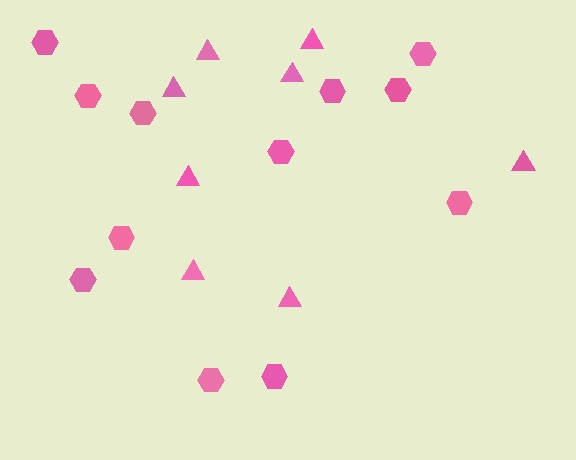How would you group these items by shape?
There are 2 groups: one group of triangles (8) and one group of hexagons (12).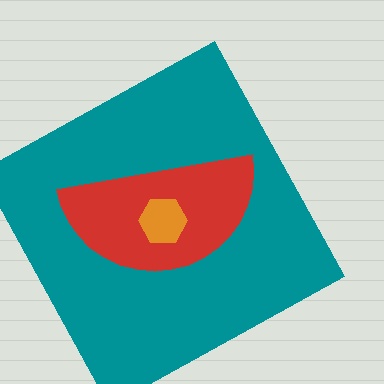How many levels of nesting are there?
3.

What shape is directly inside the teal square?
The red semicircle.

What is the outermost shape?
The teal square.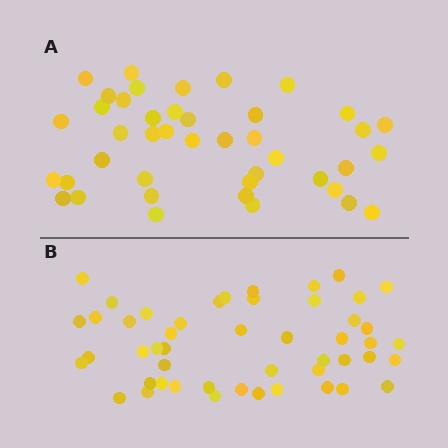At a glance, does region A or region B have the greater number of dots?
Region B (the bottom region) has more dots.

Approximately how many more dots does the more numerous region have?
Region B has roughly 8 or so more dots than region A.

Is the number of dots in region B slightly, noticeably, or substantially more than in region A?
Region B has only slightly more — the two regions are fairly close. The ratio is roughly 1.2 to 1.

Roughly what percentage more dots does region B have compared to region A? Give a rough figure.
About 15% more.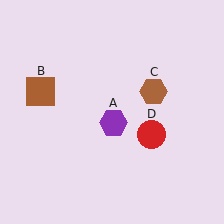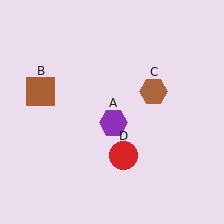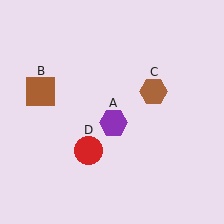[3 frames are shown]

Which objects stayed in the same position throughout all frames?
Purple hexagon (object A) and brown square (object B) and brown hexagon (object C) remained stationary.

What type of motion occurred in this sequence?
The red circle (object D) rotated clockwise around the center of the scene.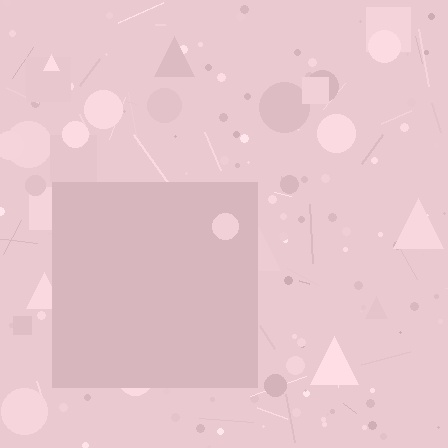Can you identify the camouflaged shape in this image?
The camouflaged shape is a square.